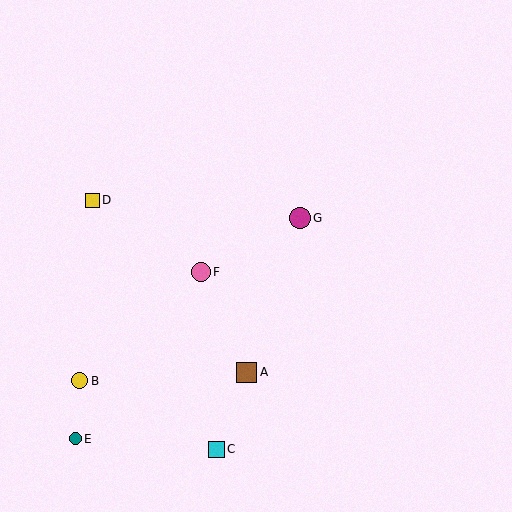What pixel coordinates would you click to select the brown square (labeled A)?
Click at (247, 372) to select the brown square A.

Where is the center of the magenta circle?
The center of the magenta circle is at (300, 218).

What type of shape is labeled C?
Shape C is a cyan square.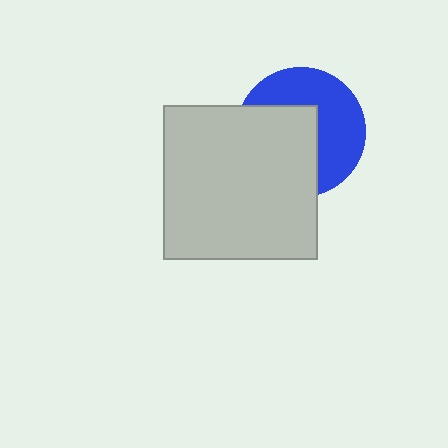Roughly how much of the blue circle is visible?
About half of it is visible (roughly 51%).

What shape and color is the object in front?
The object in front is a light gray square.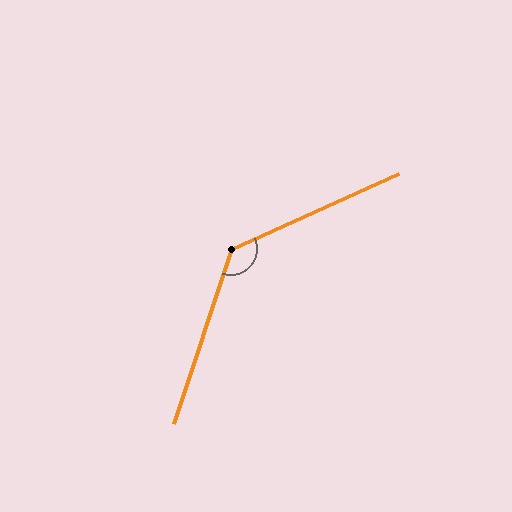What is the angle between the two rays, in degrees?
Approximately 132 degrees.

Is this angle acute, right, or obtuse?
It is obtuse.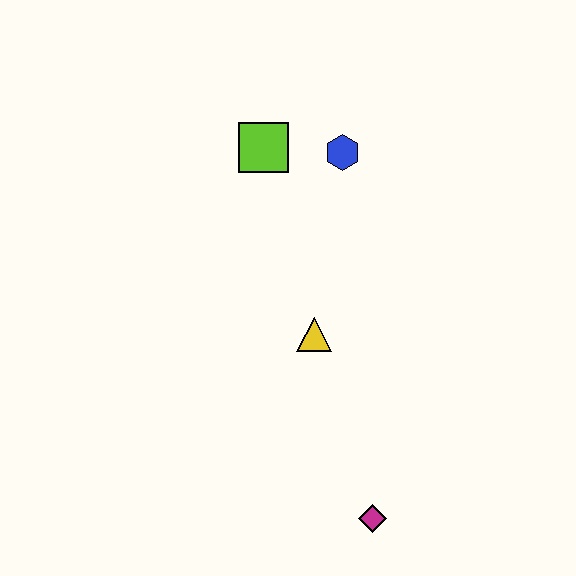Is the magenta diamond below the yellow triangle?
Yes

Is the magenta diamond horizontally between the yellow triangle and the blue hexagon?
No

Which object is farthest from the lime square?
The magenta diamond is farthest from the lime square.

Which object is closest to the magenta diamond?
The yellow triangle is closest to the magenta diamond.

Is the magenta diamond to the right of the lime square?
Yes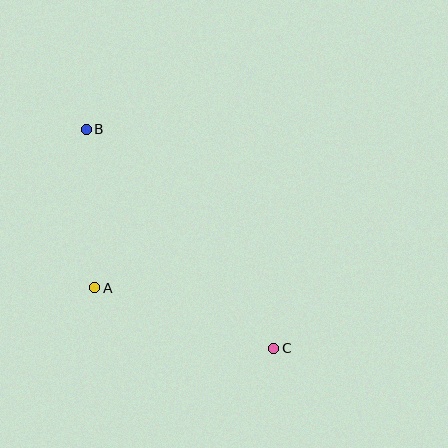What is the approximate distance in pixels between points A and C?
The distance between A and C is approximately 189 pixels.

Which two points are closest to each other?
Points A and B are closest to each other.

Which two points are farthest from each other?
Points B and C are farthest from each other.